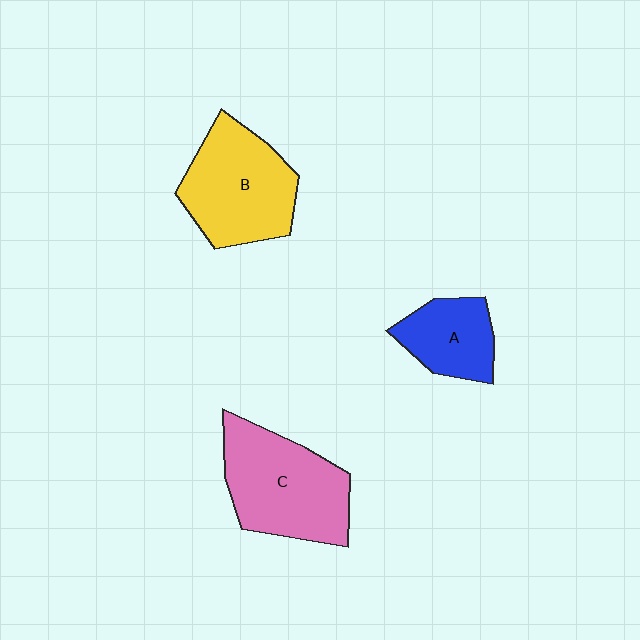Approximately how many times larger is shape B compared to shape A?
Approximately 1.7 times.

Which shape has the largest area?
Shape C (pink).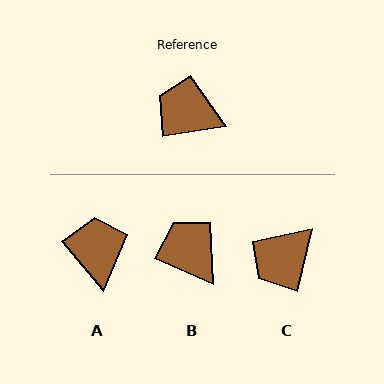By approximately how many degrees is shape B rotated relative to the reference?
Approximately 32 degrees clockwise.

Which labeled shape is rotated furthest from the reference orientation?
C, about 68 degrees away.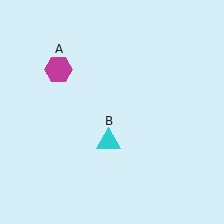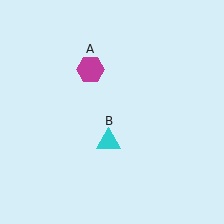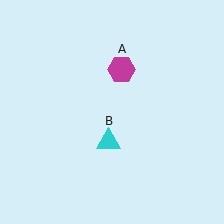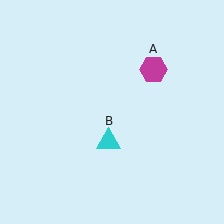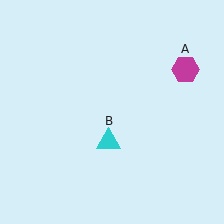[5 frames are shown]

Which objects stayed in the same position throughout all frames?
Cyan triangle (object B) remained stationary.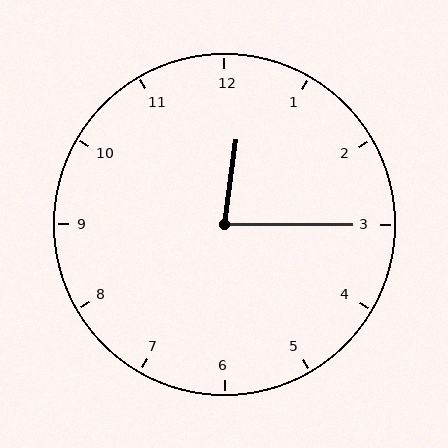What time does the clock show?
12:15.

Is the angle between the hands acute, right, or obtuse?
It is acute.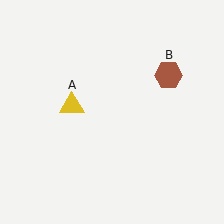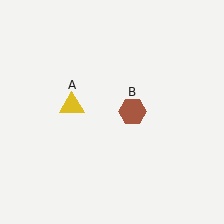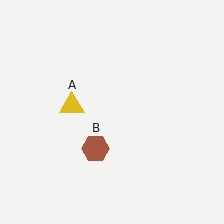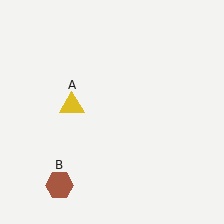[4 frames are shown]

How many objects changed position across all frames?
1 object changed position: brown hexagon (object B).